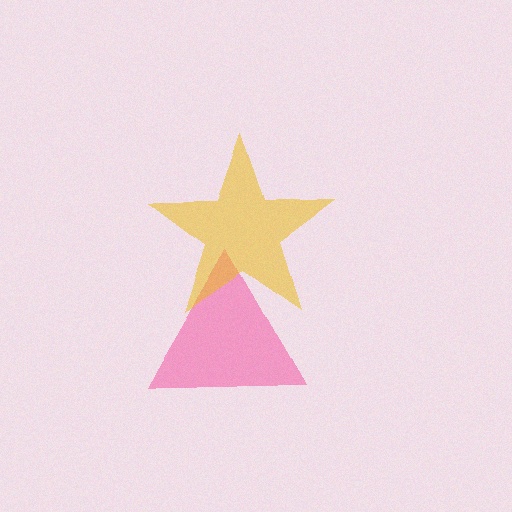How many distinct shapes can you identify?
There are 2 distinct shapes: a pink triangle, a yellow star.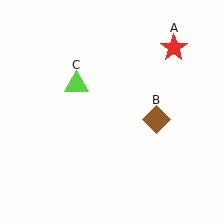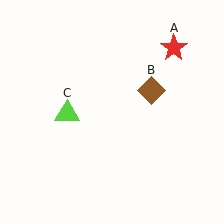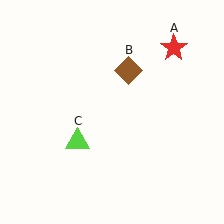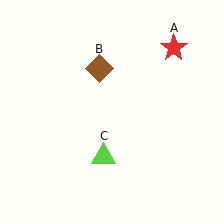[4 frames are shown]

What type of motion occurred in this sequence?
The brown diamond (object B), lime triangle (object C) rotated counterclockwise around the center of the scene.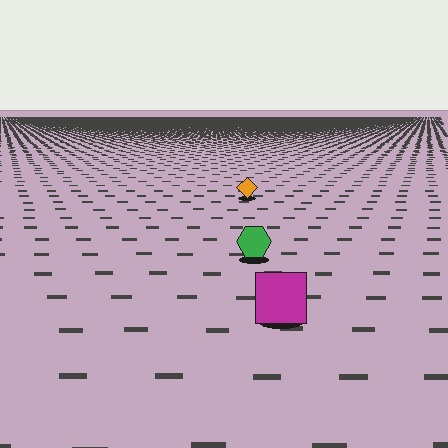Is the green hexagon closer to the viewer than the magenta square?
No. The magenta square is closer — you can tell from the texture gradient: the ground texture is coarser near it.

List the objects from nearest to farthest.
From nearest to farthest: the magenta square, the green hexagon, the orange diamond.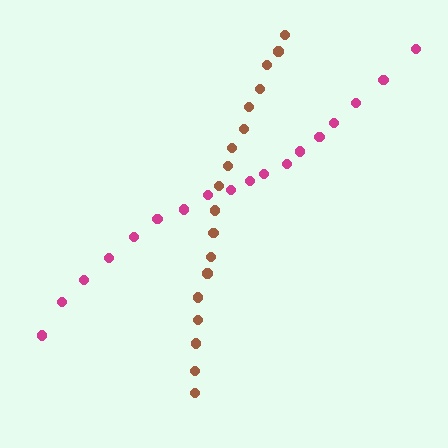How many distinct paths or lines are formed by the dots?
There are 2 distinct paths.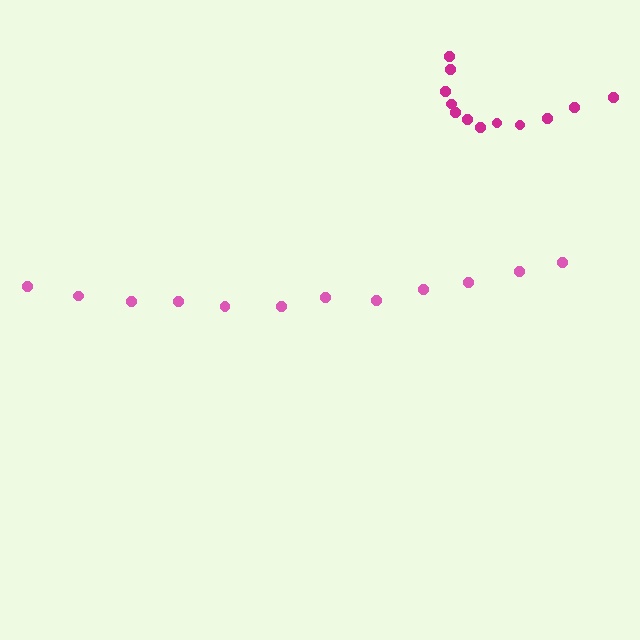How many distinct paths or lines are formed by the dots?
There are 2 distinct paths.